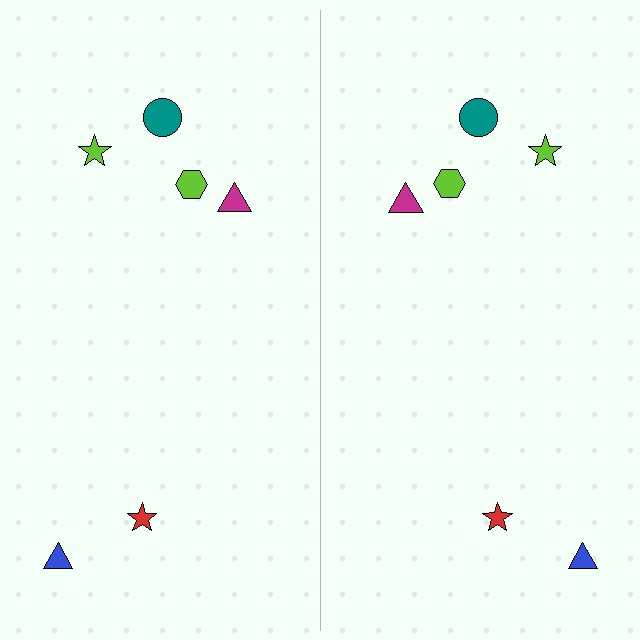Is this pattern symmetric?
Yes, this pattern has bilateral (reflection) symmetry.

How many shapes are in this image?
There are 12 shapes in this image.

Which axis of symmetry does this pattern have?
The pattern has a vertical axis of symmetry running through the center of the image.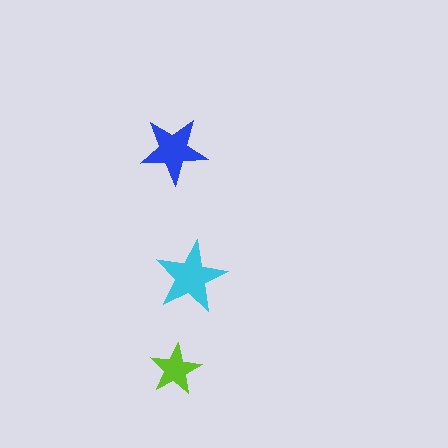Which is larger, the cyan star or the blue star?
The cyan one.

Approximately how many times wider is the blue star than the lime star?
About 1.5 times wider.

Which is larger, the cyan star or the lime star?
The cyan one.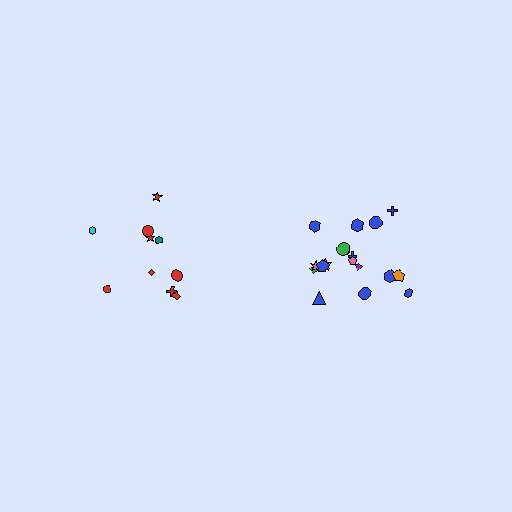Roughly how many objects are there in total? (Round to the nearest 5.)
Roughly 30 objects in total.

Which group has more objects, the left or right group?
The right group.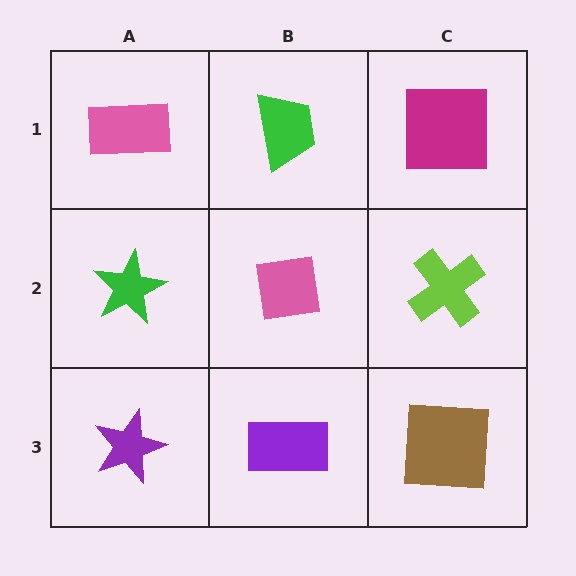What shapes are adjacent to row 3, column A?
A green star (row 2, column A), a purple rectangle (row 3, column B).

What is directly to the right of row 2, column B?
A lime cross.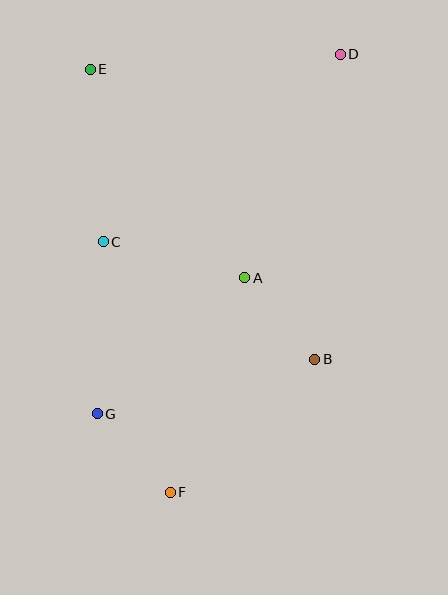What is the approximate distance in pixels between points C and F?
The distance between C and F is approximately 260 pixels.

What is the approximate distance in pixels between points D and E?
The distance between D and E is approximately 250 pixels.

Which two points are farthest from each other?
Points D and F are farthest from each other.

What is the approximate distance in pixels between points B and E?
The distance between B and E is approximately 367 pixels.